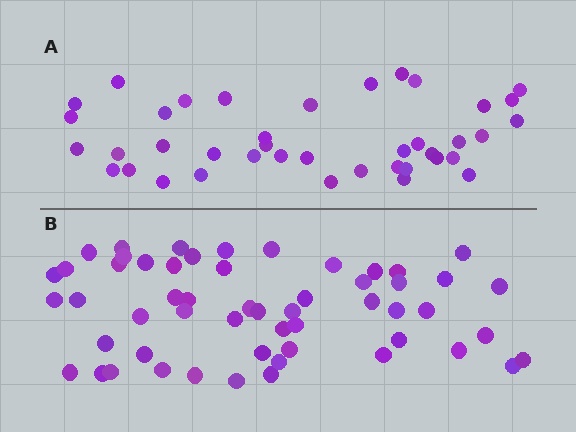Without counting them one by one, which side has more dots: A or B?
Region B (the bottom region) has more dots.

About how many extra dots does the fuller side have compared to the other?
Region B has approximately 15 more dots than region A.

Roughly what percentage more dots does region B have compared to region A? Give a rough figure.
About 40% more.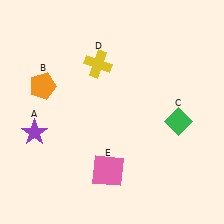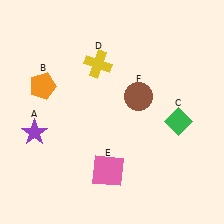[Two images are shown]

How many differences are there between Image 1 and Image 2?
There is 1 difference between the two images.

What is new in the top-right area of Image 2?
A brown circle (F) was added in the top-right area of Image 2.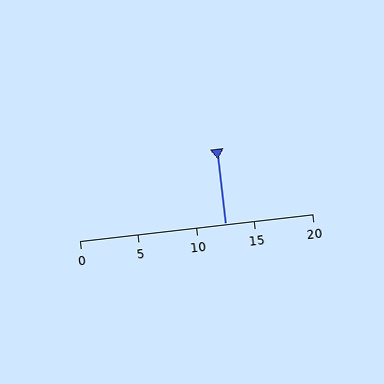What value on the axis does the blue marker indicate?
The marker indicates approximately 12.5.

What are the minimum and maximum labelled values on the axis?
The axis runs from 0 to 20.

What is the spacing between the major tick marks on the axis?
The major ticks are spaced 5 apart.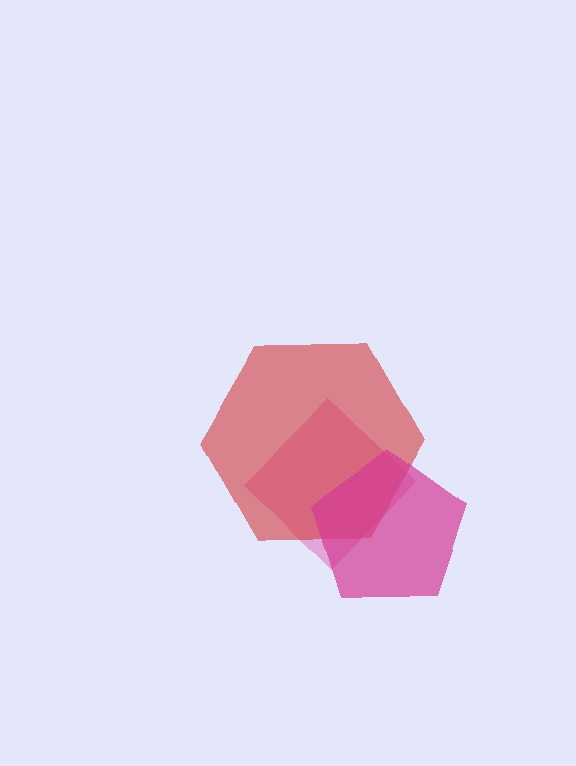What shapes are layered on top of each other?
The layered shapes are: a pink diamond, a red hexagon, a magenta pentagon.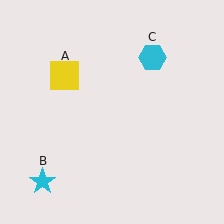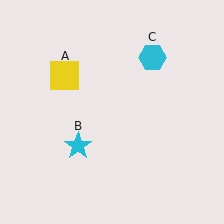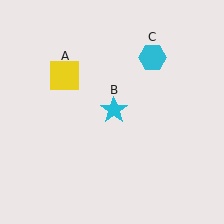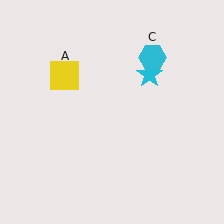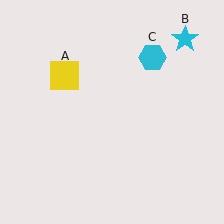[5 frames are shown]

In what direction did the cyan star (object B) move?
The cyan star (object B) moved up and to the right.